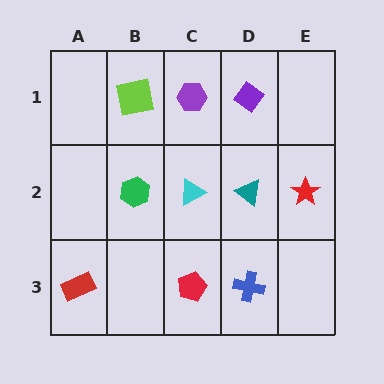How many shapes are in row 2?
4 shapes.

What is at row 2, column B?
A green hexagon.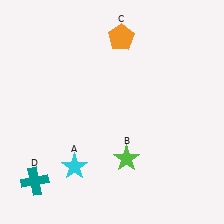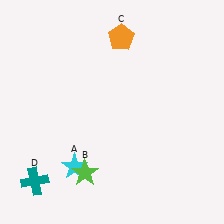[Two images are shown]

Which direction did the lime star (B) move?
The lime star (B) moved left.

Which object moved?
The lime star (B) moved left.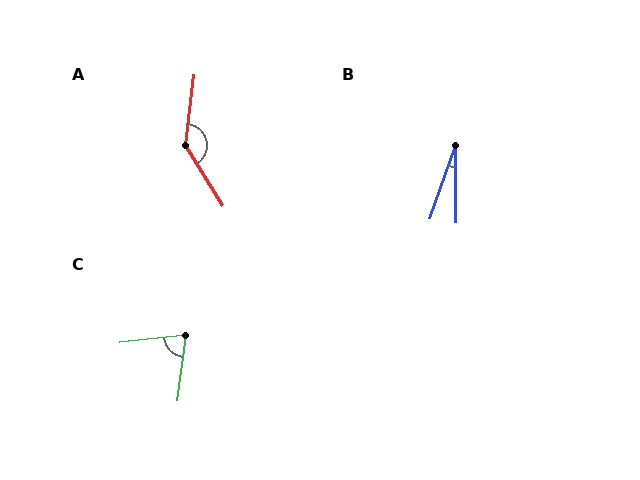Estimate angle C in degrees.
Approximately 76 degrees.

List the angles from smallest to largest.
B (20°), C (76°), A (142°).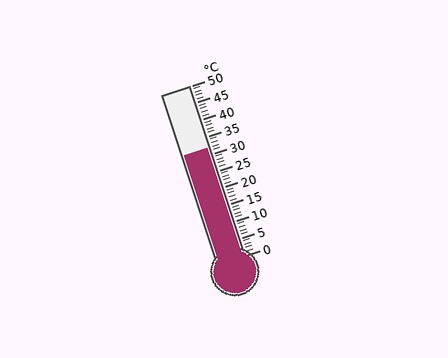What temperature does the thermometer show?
The thermometer shows approximately 32°C.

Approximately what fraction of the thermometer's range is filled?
The thermometer is filled to approximately 65% of its range.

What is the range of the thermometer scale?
The thermometer scale ranges from 0°C to 50°C.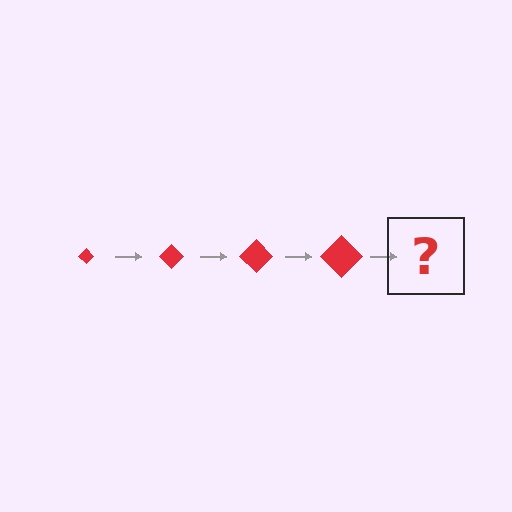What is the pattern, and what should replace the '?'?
The pattern is that the diamond gets progressively larger each step. The '?' should be a red diamond, larger than the previous one.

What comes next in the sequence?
The next element should be a red diamond, larger than the previous one.